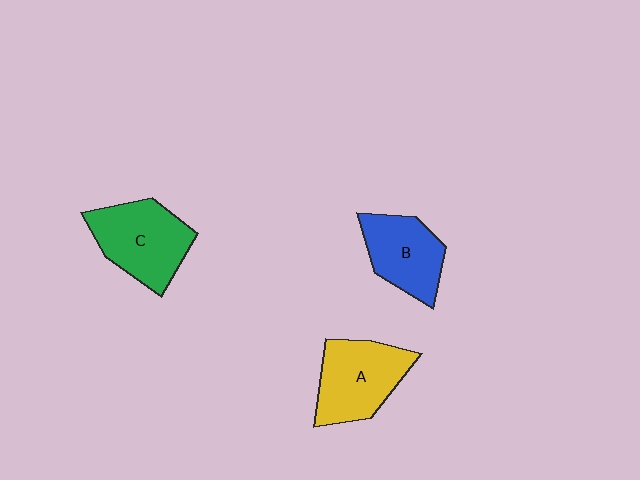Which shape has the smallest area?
Shape B (blue).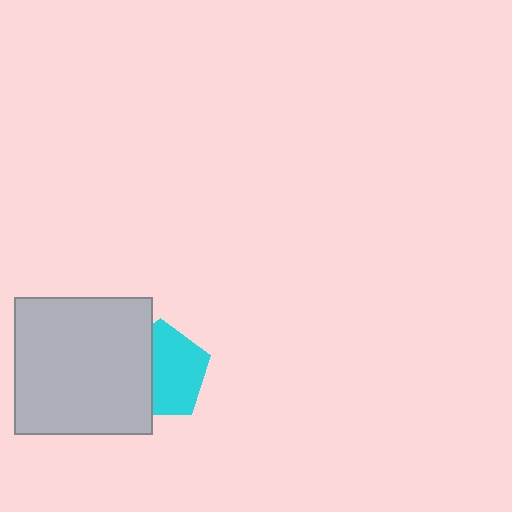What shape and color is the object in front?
The object in front is a light gray square.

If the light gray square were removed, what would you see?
You would see the complete cyan pentagon.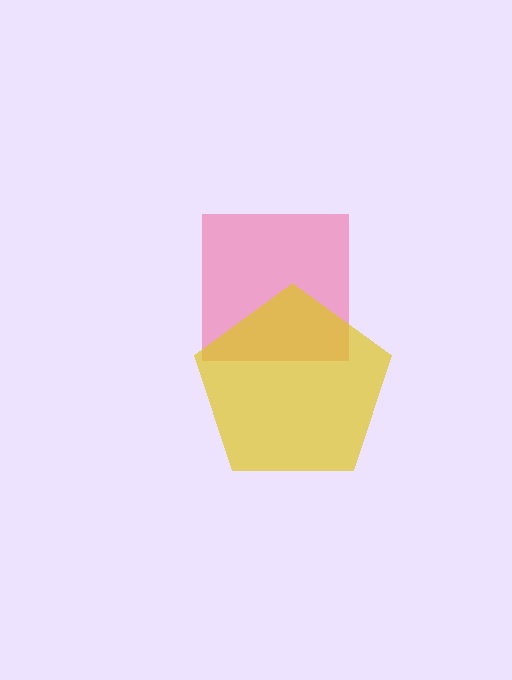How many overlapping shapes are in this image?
There are 2 overlapping shapes in the image.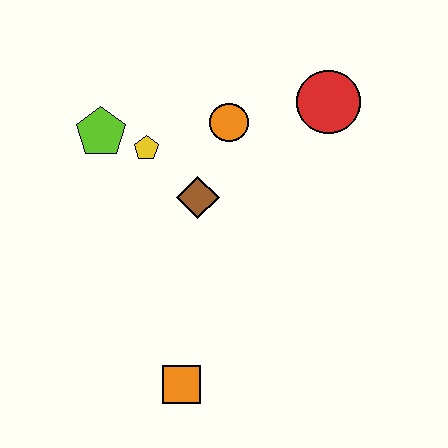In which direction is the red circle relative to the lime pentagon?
The red circle is to the right of the lime pentagon.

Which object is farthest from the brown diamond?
The orange square is farthest from the brown diamond.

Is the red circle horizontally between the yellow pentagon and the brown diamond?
No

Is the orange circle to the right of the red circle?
No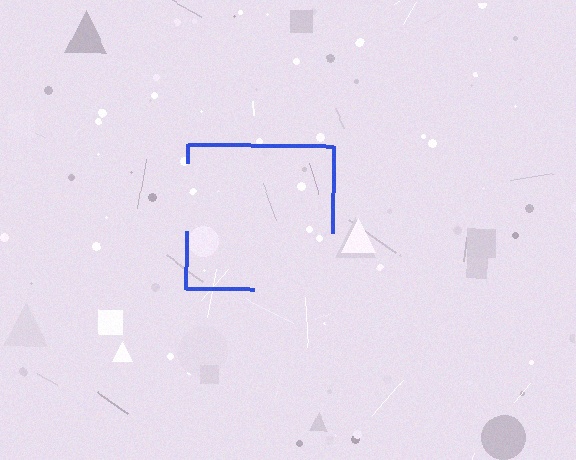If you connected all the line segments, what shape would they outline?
They would outline a square.